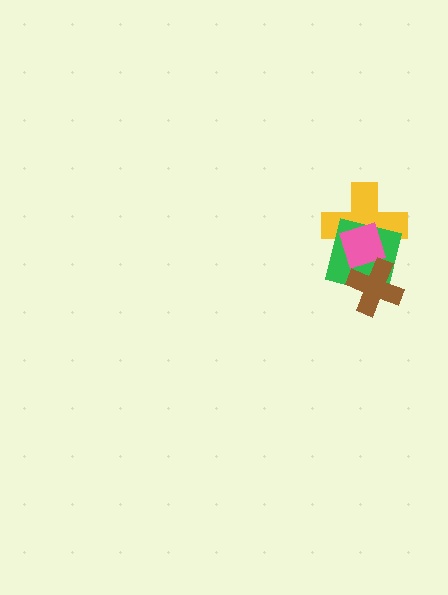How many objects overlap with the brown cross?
3 objects overlap with the brown cross.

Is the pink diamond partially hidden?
Yes, it is partially covered by another shape.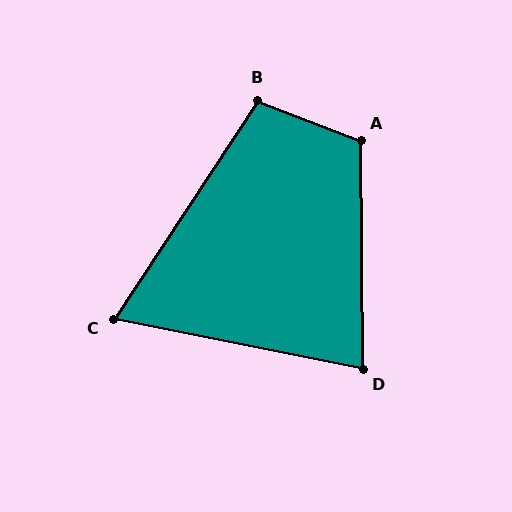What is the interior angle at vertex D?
Approximately 78 degrees (acute).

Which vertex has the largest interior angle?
A, at approximately 112 degrees.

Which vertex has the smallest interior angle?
C, at approximately 68 degrees.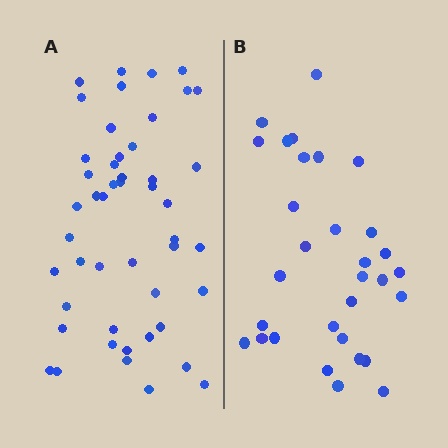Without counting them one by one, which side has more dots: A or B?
Region A (the left region) has more dots.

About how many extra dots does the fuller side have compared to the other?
Region A has approximately 15 more dots than region B.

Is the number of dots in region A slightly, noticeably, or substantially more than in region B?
Region A has substantially more. The ratio is roughly 1.5 to 1.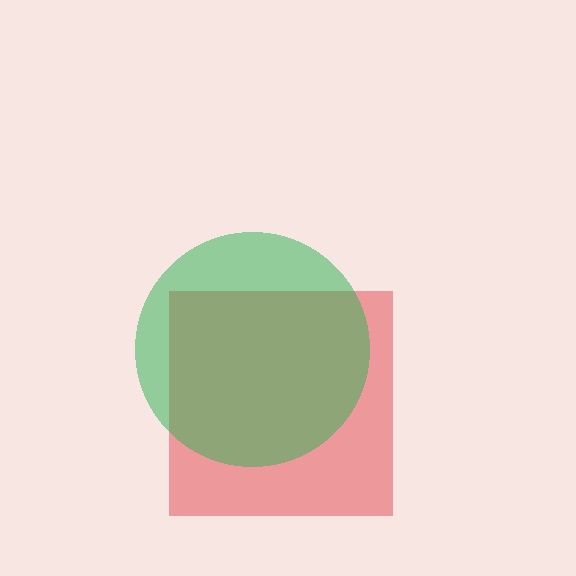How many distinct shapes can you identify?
There are 2 distinct shapes: a red square, a green circle.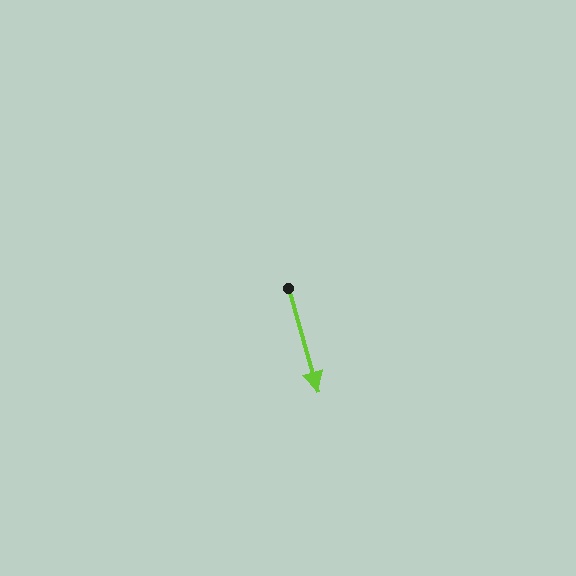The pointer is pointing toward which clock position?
Roughly 5 o'clock.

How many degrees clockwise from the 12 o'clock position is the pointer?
Approximately 164 degrees.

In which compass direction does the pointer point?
South.